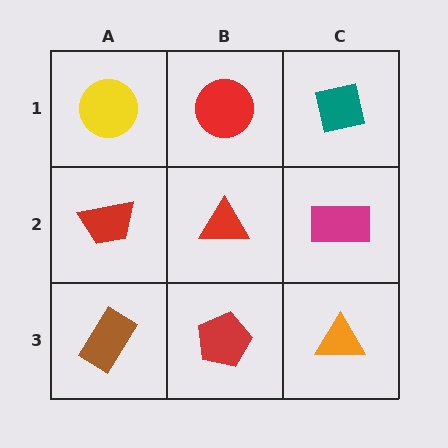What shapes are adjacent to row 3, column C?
A magenta rectangle (row 2, column C), a red pentagon (row 3, column B).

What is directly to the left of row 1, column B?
A yellow circle.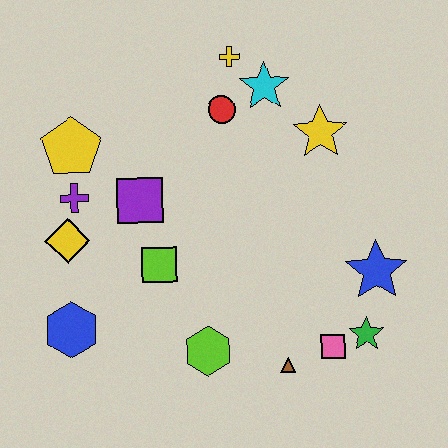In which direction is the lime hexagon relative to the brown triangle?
The lime hexagon is to the left of the brown triangle.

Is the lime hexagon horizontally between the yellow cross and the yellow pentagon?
Yes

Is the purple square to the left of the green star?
Yes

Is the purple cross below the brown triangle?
No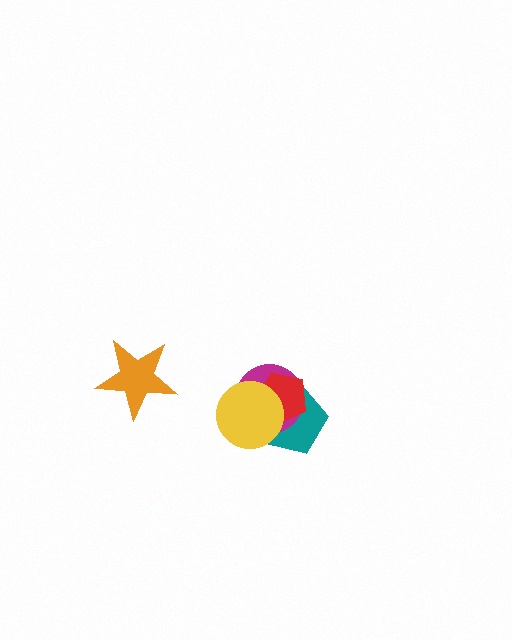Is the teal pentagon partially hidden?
Yes, it is partially covered by another shape.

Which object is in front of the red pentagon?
The yellow circle is in front of the red pentagon.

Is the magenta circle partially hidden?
Yes, it is partially covered by another shape.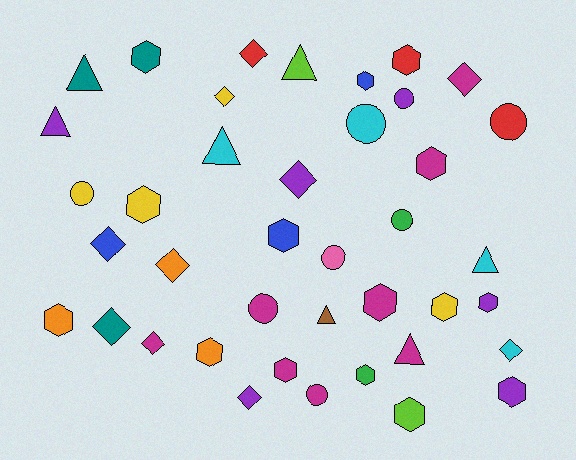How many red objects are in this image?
There are 3 red objects.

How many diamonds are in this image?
There are 10 diamonds.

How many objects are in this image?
There are 40 objects.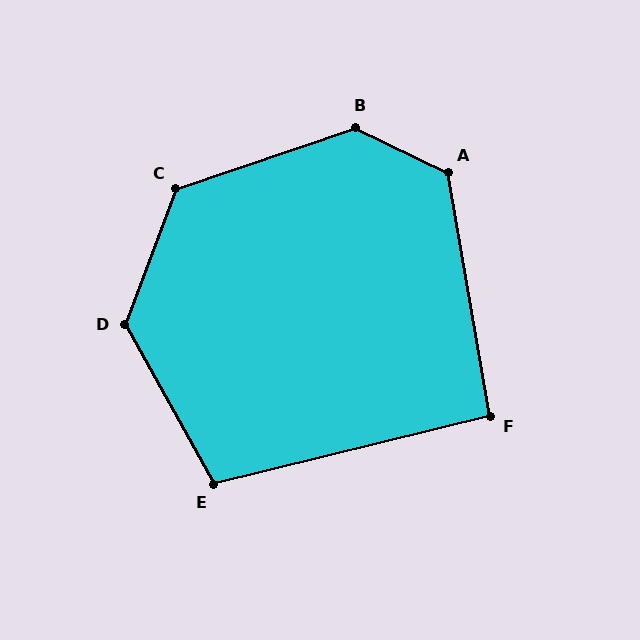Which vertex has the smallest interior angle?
F, at approximately 94 degrees.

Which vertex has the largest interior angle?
B, at approximately 136 degrees.